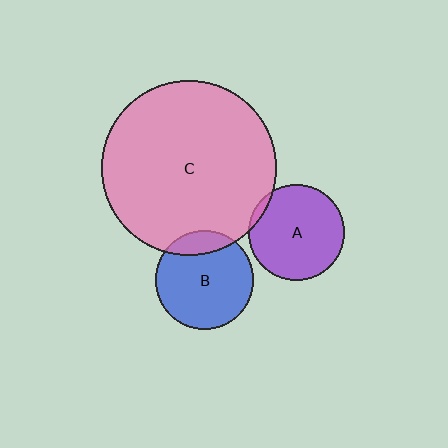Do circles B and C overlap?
Yes.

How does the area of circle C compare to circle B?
Approximately 3.1 times.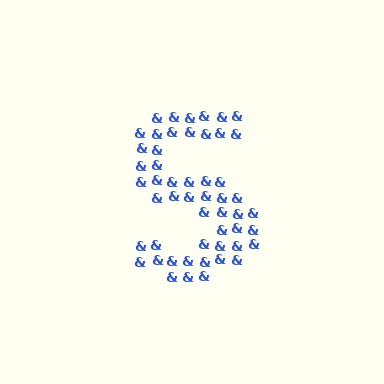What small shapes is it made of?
It is made of small ampersands.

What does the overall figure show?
The overall figure shows the letter S.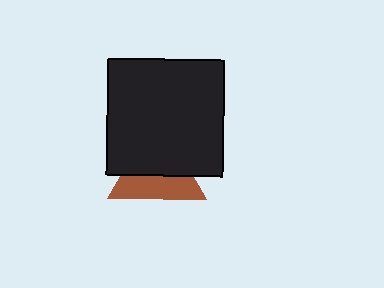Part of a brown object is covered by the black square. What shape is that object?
It is a triangle.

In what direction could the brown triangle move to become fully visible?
The brown triangle could move down. That would shift it out from behind the black square entirely.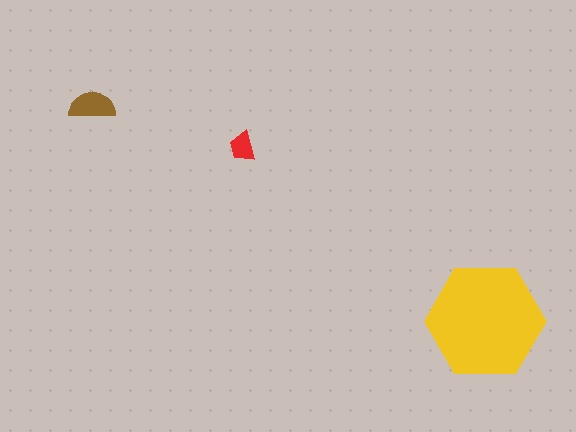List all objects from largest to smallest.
The yellow hexagon, the brown semicircle, the red trapezoid.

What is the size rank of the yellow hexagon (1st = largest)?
1st.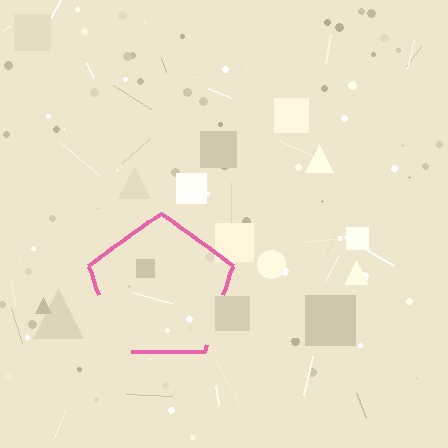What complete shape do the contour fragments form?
The contour fragments form a pentagon.